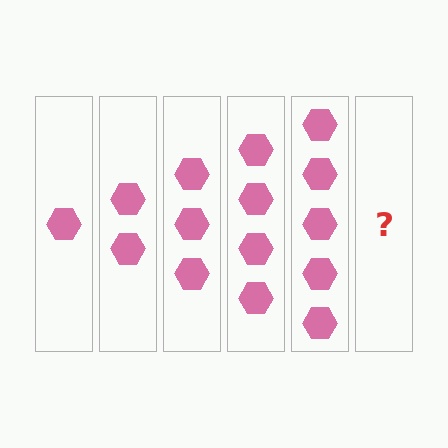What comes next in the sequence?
The next element should be 6 hexagons.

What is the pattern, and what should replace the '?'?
The pattern is that each step adds one more hexagon. The '?' should be 6 hexagons.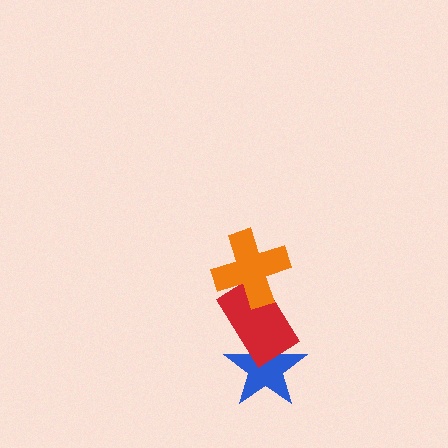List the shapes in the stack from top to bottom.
From top to bottom: the orange cross, the red rectangle, the blue star.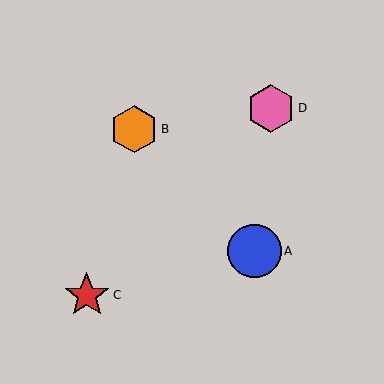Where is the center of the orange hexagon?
The center of the orange hexagon is at (134, 129).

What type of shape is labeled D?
Shape D is a pink hexagon.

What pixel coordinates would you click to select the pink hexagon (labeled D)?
Click at (271, 108) to select the pink hexagon D.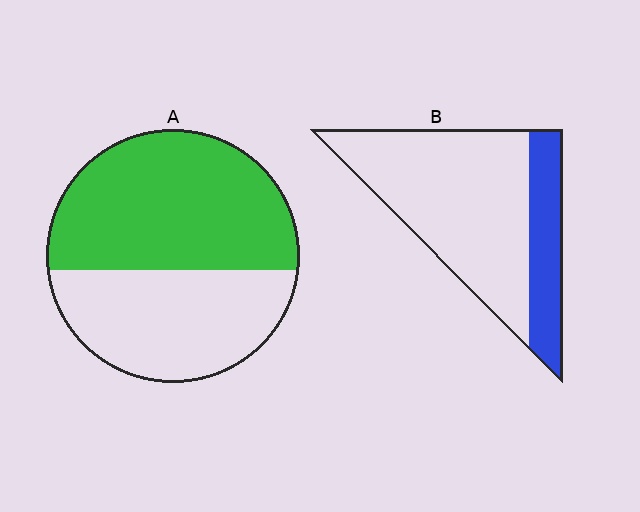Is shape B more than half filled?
No.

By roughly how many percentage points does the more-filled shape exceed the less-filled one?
By roughly 30 percentage points (A over B).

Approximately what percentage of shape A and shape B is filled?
A is approximately 55% and B is approximately 25%.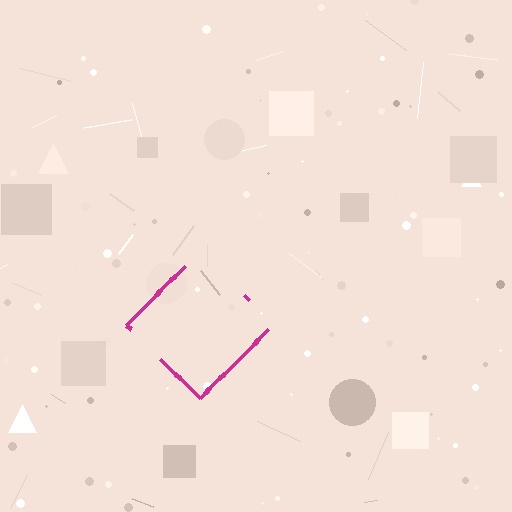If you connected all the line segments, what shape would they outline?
They would outline a diamond.